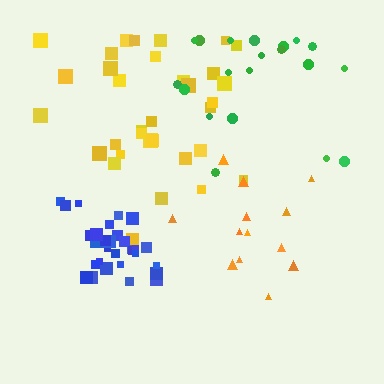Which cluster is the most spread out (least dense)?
Green.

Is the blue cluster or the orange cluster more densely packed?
Blue.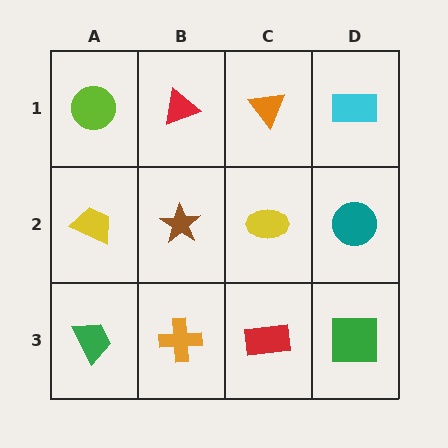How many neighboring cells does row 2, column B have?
4.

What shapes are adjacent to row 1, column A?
A yellow trapezoid (row 2, column A), a red triangle (row 1, column B).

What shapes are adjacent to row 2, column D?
A cyan rectangle (row 1, column D), a green square (row 3, column D), a yellow ellipse (row 2, column C).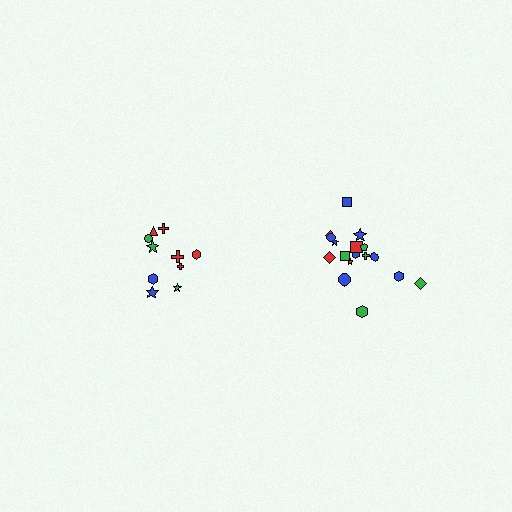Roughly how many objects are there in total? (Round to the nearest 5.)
Roughly 30 objects in total.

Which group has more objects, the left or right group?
The right group.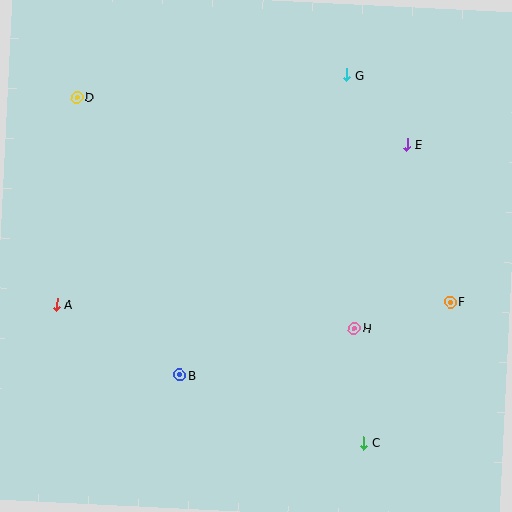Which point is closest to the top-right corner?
Point E is closest to the top-right corner.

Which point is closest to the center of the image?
Point H at (354, 328) is closest to the center.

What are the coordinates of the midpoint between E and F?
The midpoint between E and F is at (429, 223).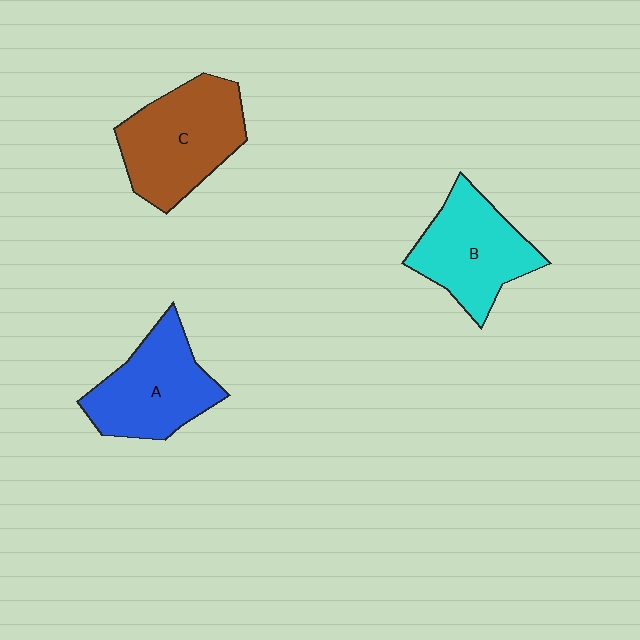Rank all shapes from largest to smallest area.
From largest to smallest: C (brown), A (blue), B (cyan).